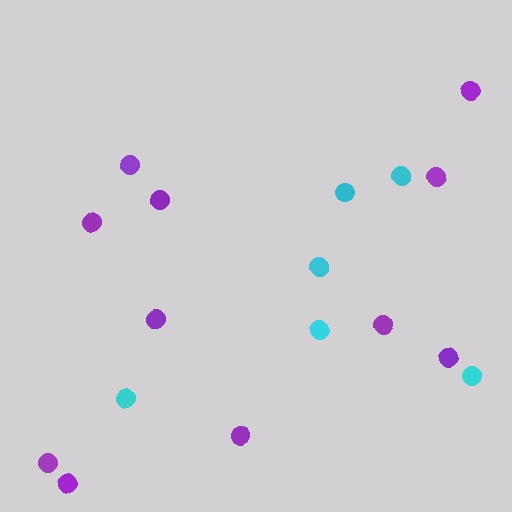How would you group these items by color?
There are 2 groups: one group of cyan circles (6) and one group of purple circles (11).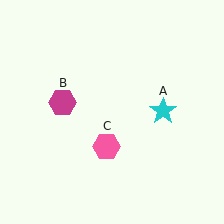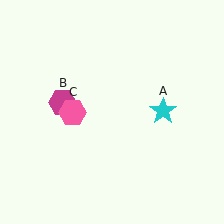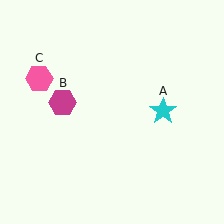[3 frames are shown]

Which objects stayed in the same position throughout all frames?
Cyan star (object A) and magenta hexagon (object B) remained stationary.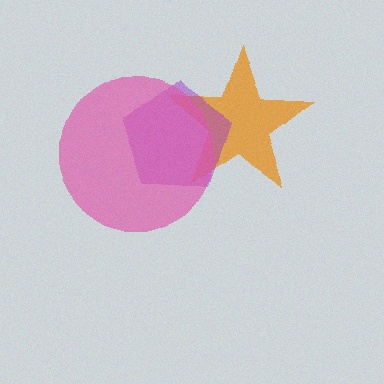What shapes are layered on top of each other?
The layered shapes are: an orange star, a purple pentagon, a pink circle.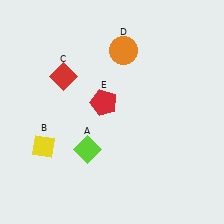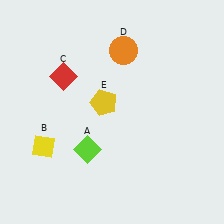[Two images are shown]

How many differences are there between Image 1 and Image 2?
There is 1 difference between the two images.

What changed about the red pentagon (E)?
In Image 1, E is red. In Image 2, it changed to yellow.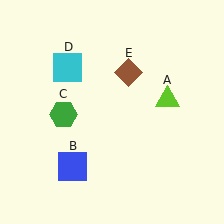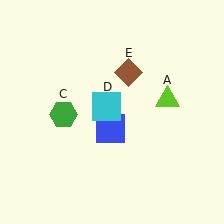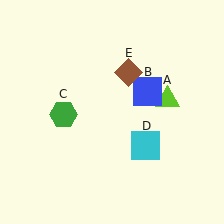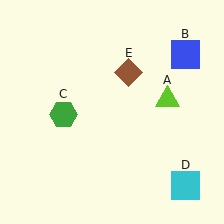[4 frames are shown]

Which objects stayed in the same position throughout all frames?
Lime triangle (object A) and green hexagon (object C) and brown diamond (object E) remained stationary.